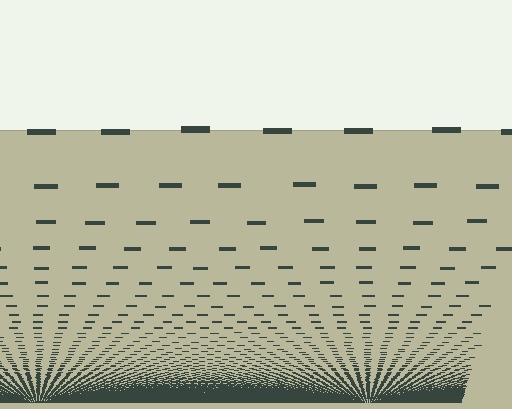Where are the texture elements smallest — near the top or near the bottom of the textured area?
Near the bottom.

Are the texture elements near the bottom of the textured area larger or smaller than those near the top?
Smaller. The gradient is inverted — elements near the bottom are smaller and denser.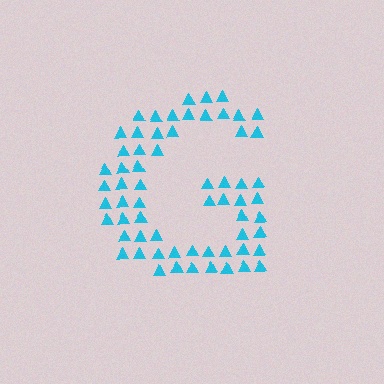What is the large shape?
The large shape is the letter G.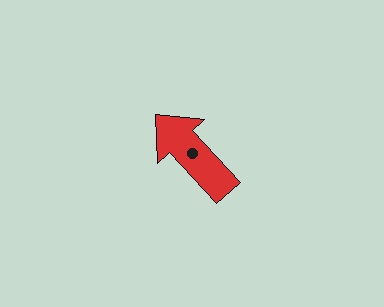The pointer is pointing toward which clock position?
Roughly 11 o'clock.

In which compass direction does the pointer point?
Northwest.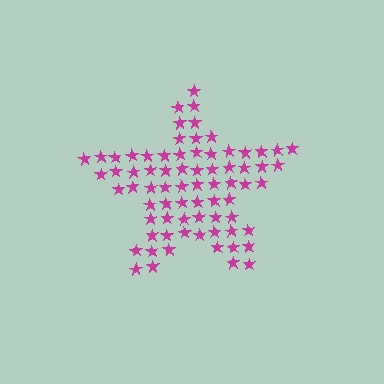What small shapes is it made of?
It is made of small stars.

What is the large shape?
The large shape is a star.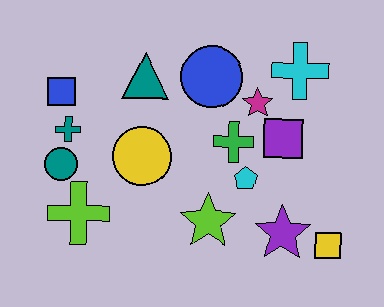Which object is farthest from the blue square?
The yellow square is farthest from the blue square.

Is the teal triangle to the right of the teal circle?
Yes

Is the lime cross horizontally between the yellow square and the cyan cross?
No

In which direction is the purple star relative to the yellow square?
The purple star is to the left of the yellow square.